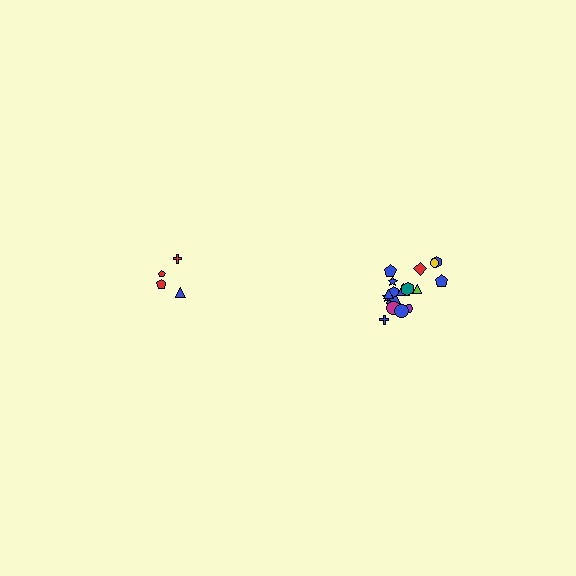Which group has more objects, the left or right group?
The right group.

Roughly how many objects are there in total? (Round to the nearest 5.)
Roughly 20 objects in total.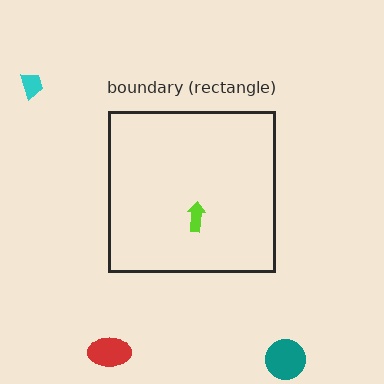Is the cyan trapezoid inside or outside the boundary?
Outside.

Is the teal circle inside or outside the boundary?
Outside.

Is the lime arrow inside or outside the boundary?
Inside.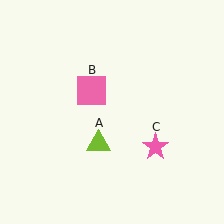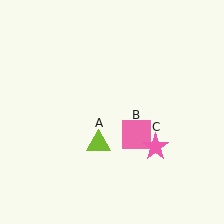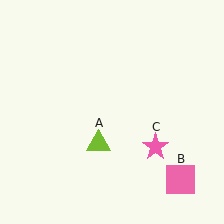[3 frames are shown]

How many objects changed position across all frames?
1 object changed position: pink square (object B).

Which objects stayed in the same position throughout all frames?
Lime triangle (object A) and pink star (object C) remained stationary.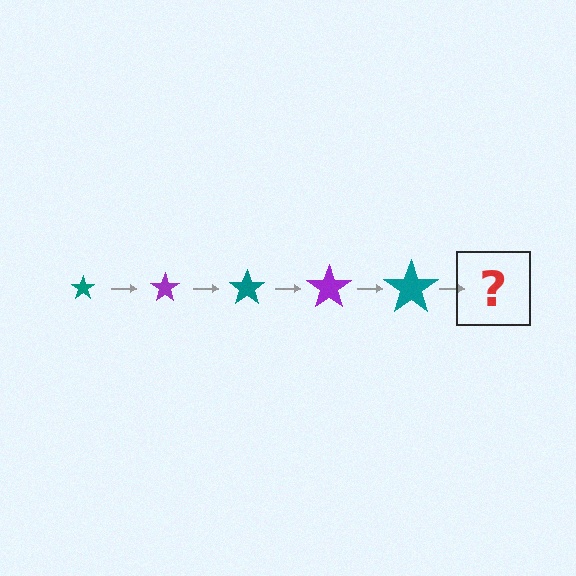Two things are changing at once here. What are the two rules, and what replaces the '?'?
The two rules are that the star grows larger each step and the color cycles through teal and purple. The '?' should be a purple star, larger than the previous one.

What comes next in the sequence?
The next element should be a purple star, larger than the previous one.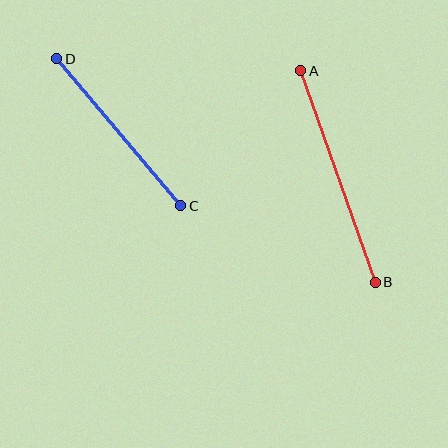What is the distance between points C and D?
The distance is approximately 192 pixels.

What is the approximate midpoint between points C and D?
The midpoint is at approximately (119, 132) pixels.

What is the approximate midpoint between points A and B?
The midpoint is at approximately (338, 176) pixels.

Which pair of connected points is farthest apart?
Points A and B are farthest apart.